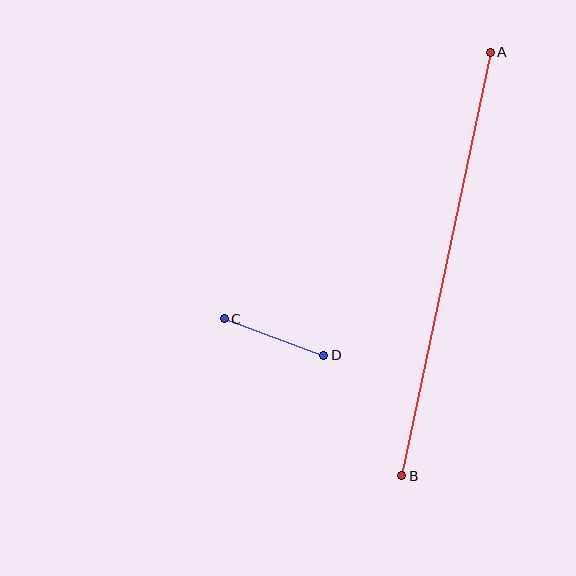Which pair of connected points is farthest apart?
Points A and B are farthest apart.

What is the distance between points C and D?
The distance is approximately 106 pixels.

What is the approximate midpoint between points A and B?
The midpoint is at approximately (446, 264) pixels.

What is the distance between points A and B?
The distance is approximately 432 pixels.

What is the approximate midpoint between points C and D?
The midpoint is at approximately (274, 337) pixels.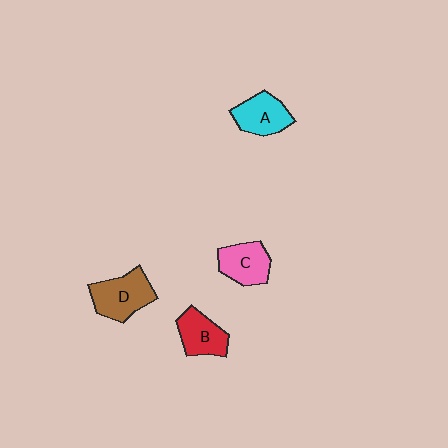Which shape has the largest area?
Shape D (brown).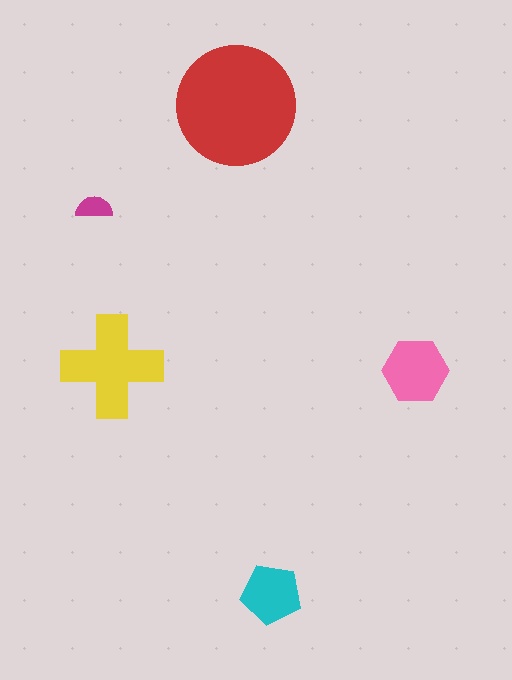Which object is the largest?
The red circle.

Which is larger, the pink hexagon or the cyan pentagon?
The pink hexagon.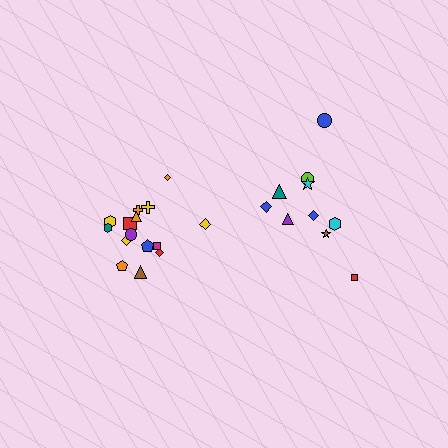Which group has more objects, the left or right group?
The left group.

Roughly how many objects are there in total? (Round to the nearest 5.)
Roughly 25 objects in total.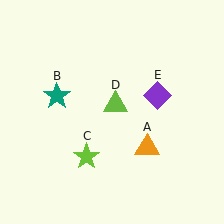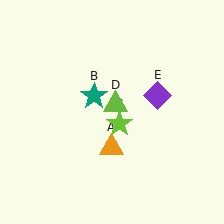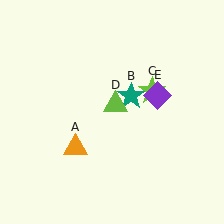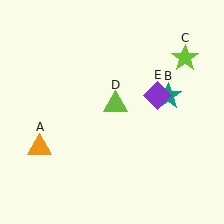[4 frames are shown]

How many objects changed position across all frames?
3 objects changed position: orange triangle (object A), teal star (object B), lime star (object C).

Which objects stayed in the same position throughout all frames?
Lime triangle (object D) and purple diamond (object E) remained stationary.